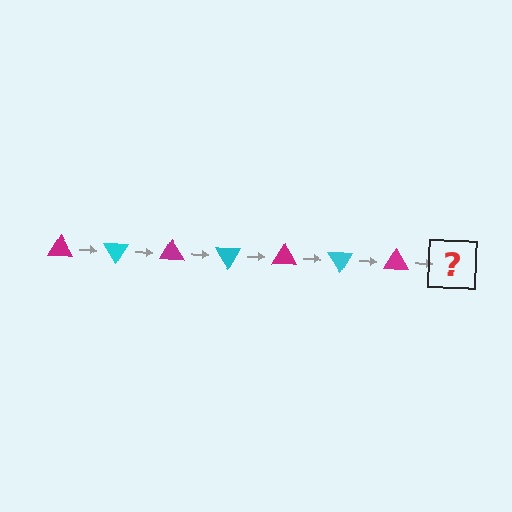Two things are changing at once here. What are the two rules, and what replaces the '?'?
The two rules are that it rotates 60 degrees each step and the color cycles through magenta and cyan. The '?' should be a cyan triangle, rotated 420 degrees from the start.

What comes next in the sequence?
The next element should be a cyan triangle, rotated 420 degrees from the start.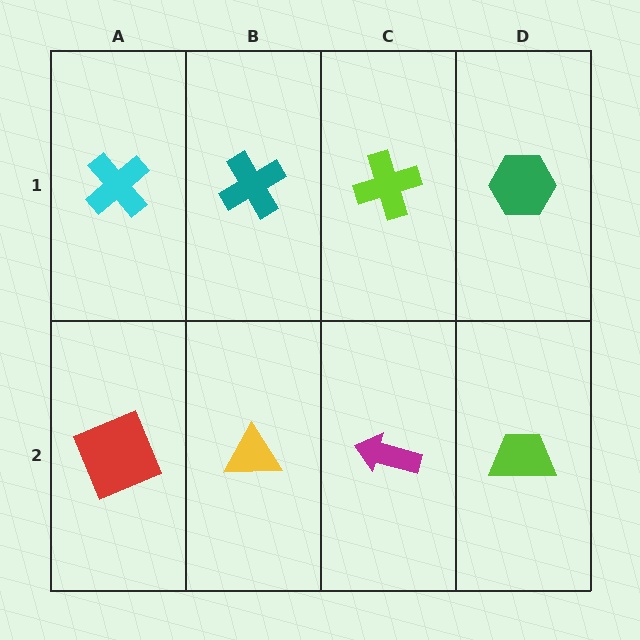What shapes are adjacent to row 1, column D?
A lime trapezoid (row 2, column D), a lime cross (row 1, column C).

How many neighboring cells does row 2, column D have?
2.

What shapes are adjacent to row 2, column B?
A teal cross (row 1, column B), a red square (row 2, column A), a magenta arrow (row 2, column C).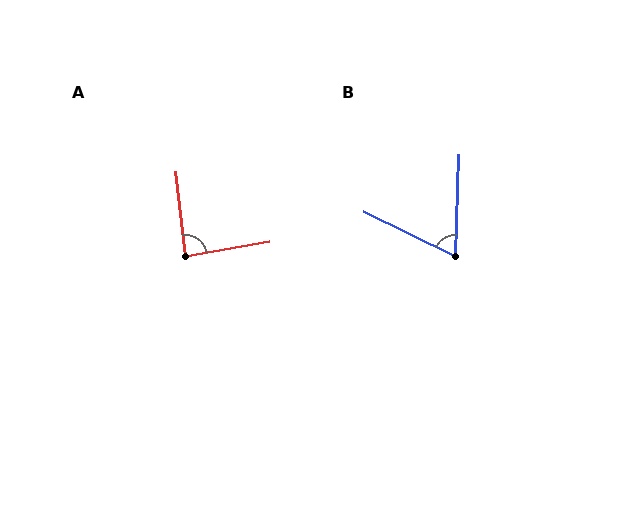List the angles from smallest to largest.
B (66°), A (87°).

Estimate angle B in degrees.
Approximately 66 degrees.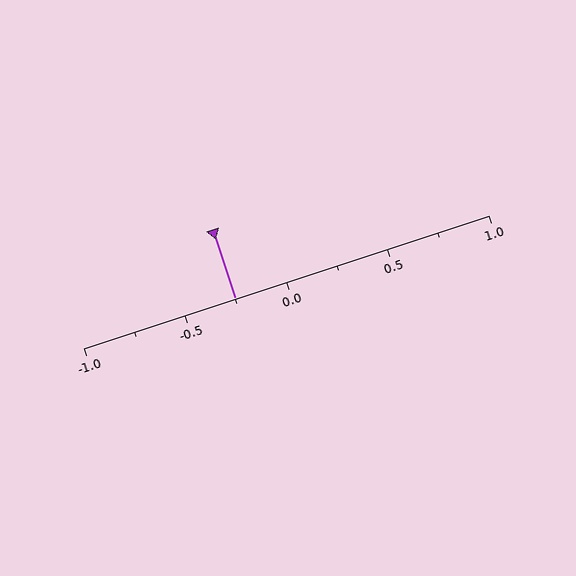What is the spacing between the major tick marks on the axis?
The major ticks are spaced 0.5 apart.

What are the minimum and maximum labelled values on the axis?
The axis runs from -1.0 to 1.0.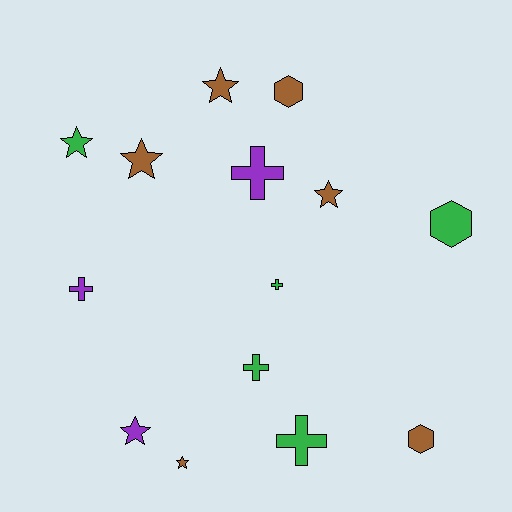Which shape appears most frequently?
Star, with 6 objects.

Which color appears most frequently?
Brown, with 6 objects.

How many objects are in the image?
There are 14 objects.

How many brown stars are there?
There are 4 brown stars.